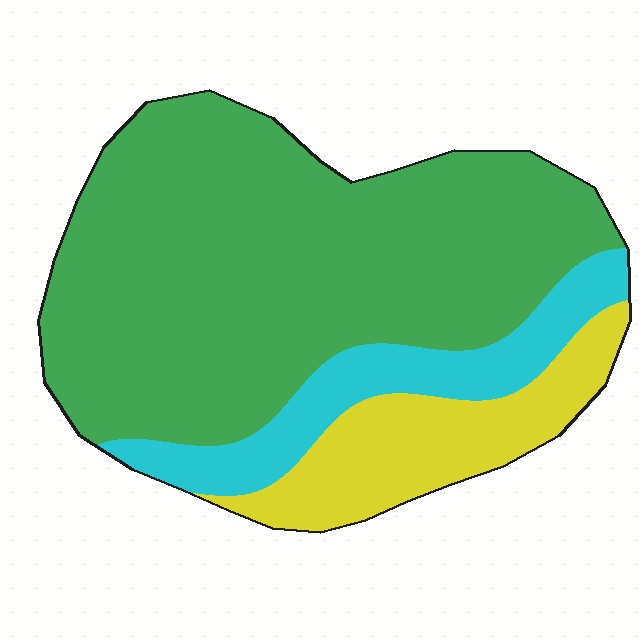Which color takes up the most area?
Green, at roughly 70%.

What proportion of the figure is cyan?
Cyan takes up less than a quarter of the figure.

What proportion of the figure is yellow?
Yellow covers roughly 15% of the figure.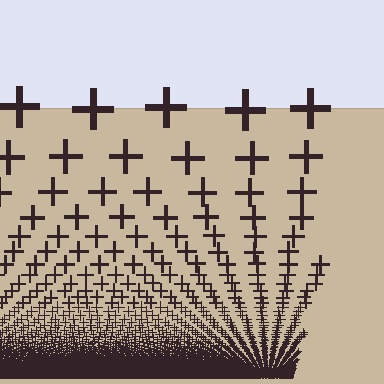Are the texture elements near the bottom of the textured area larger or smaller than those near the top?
Smaller. The gradient is inverted — elements near the bottom are smaller and denser.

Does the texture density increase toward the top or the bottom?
Density increases toward the bottom.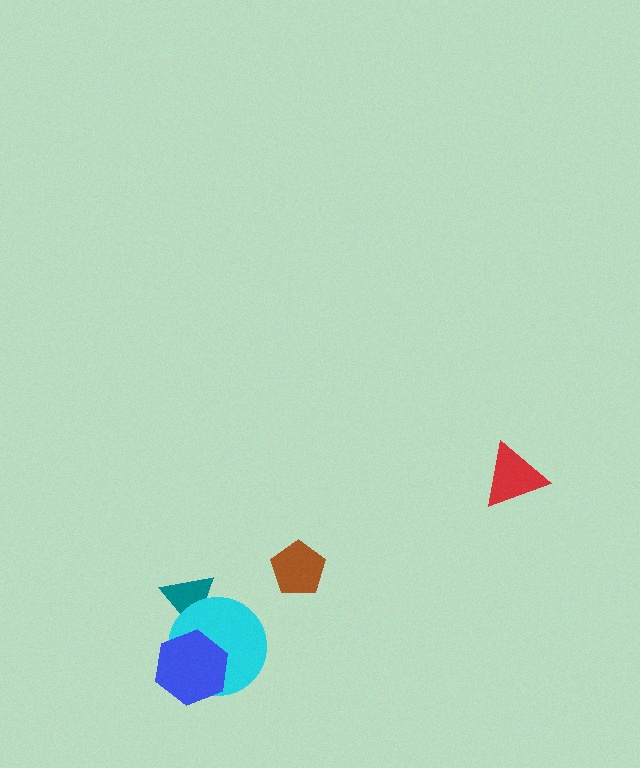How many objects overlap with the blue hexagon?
1 object overlaps with the blue hexagon.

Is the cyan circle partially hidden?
Yes, it is partially covered by another shape.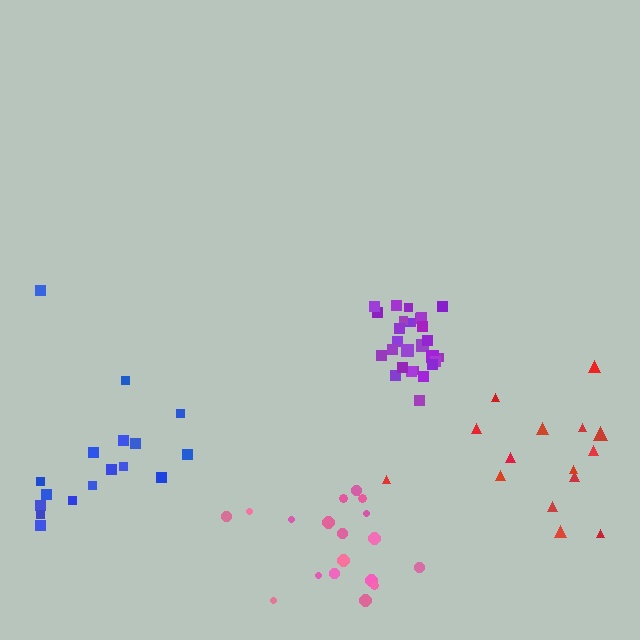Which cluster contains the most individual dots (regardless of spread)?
Purple (28).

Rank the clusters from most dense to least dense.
purple, pink, blue, red.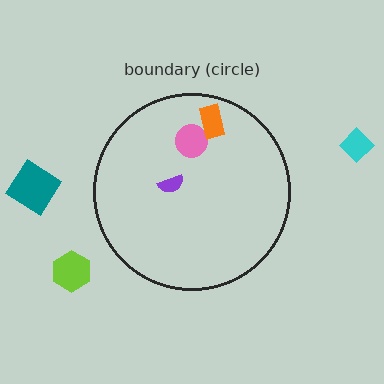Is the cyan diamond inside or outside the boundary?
Outside.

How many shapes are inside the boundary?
3 inside, 3 outside.